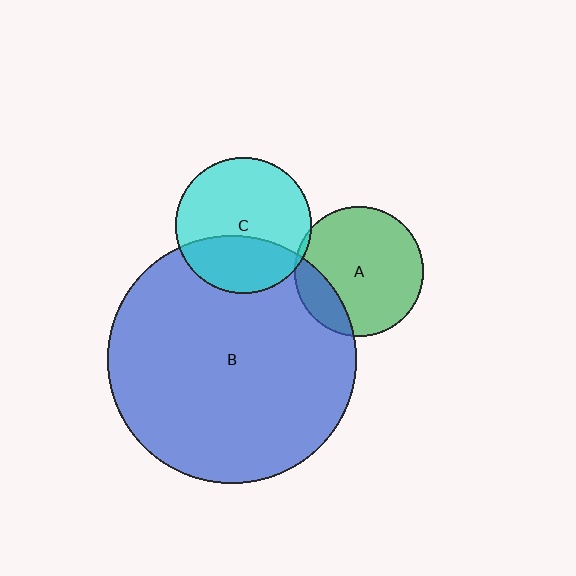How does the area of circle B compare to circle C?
Approximately 3.3 times.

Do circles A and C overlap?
Yes.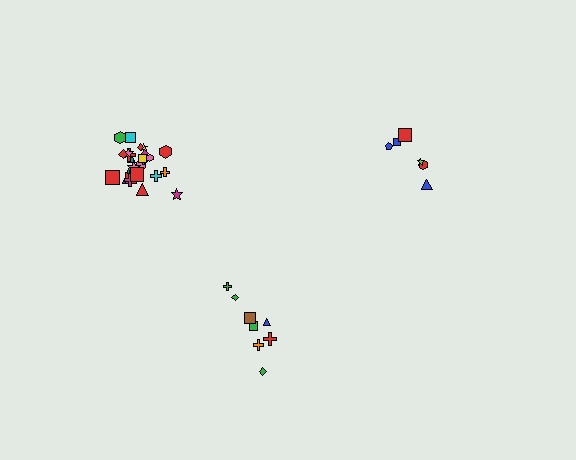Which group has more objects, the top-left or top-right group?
The top-left group.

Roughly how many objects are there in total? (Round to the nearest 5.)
Roughly 40 objects in total.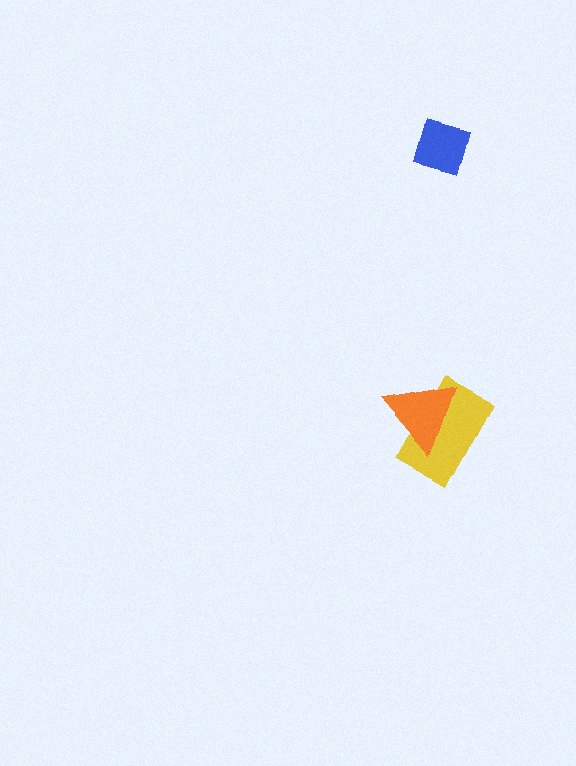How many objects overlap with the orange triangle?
1 object overlaps with the orange triangle.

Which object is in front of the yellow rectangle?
The orange triangle is in front of the yellow rectangle.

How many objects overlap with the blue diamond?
0 objects overlap with the blue diamond.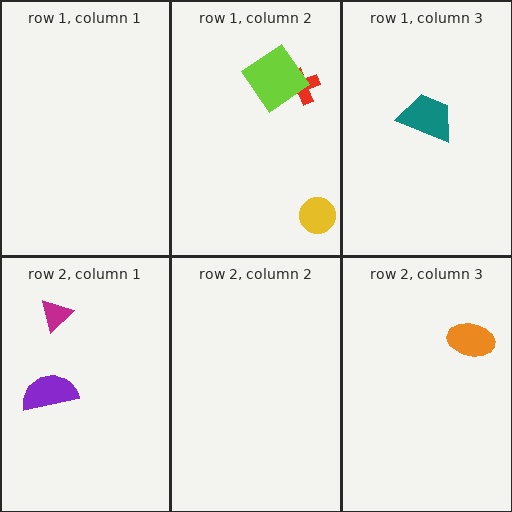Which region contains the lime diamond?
The row 1, column 2 region.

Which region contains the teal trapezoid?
The row 1, column 3 region.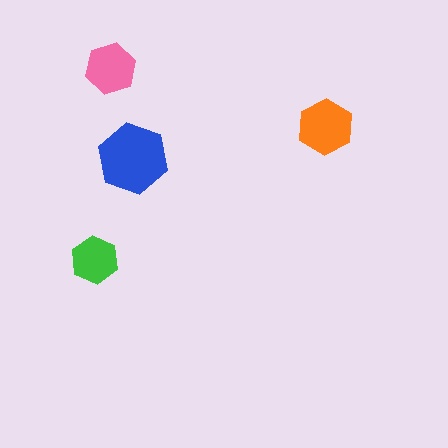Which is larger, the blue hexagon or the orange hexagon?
The blue one.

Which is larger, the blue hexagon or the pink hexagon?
The blue one.